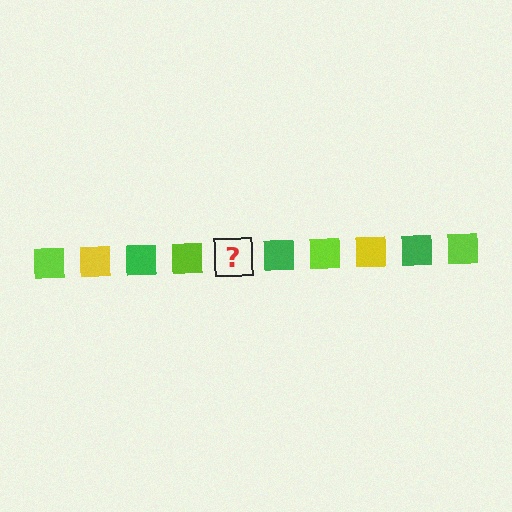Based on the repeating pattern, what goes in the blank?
The blank should be a yellow square.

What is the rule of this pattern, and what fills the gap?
The rule is that the pattern cycles through lime, yellow, green squares. The gap should be filled with a yellow square.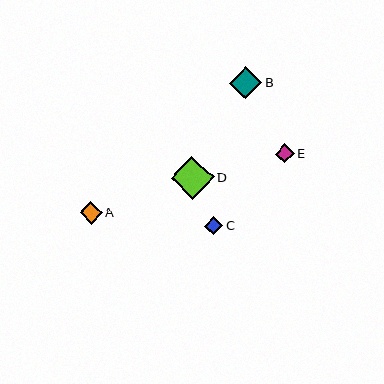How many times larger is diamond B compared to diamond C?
Diamond B is approximately 1.7 times the size of diamond C.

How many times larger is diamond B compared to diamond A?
Diamond B is approximately 1.4 times the size of diamond A.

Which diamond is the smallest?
Diamond C is the smallest with a size of approximately 19 pixels.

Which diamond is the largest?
Diamond D is the largest with a size of approximately 43 pixels.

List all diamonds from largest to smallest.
From largest to smallest: D, B, A, E, C.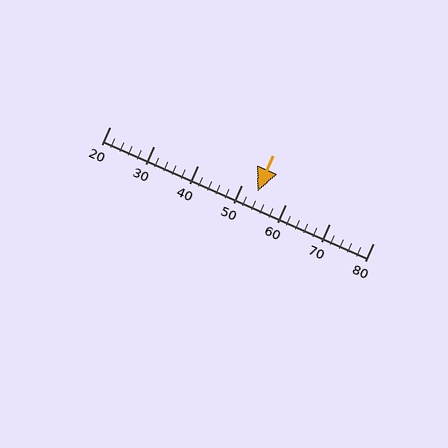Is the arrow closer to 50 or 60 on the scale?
The arrow is closer to 50.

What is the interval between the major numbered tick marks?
The major tick marks are spaced 10 units apart.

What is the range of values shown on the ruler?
The ruler shows values from 20 to 80.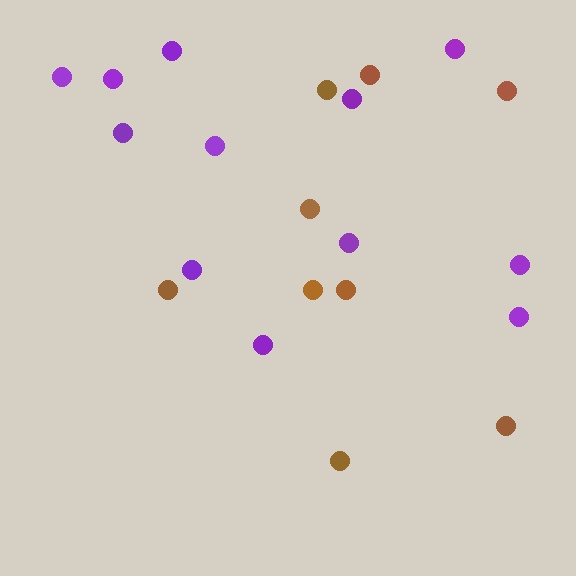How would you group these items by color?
There are 2 groups: one group of purple circles (12) and one group of brown circles (9).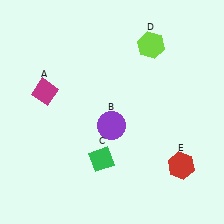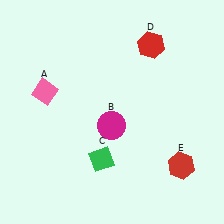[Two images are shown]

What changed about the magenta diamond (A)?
In Image 1, A is magenta. In Image 2, it changed to pink.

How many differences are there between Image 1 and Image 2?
There are 3 differences between the two images.